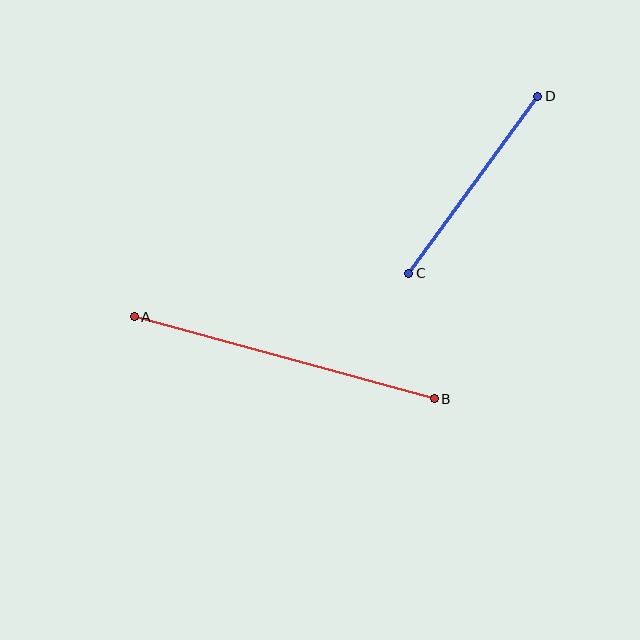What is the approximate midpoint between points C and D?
The midpoint is at approximately (473, 185) pixels.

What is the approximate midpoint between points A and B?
The midpoint is at approximately (284, 358) pixels.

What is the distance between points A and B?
The distance is approximately 311 pixels.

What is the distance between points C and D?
The distance is approximately 219 pixels.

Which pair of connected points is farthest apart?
Points A and B are farthest apart.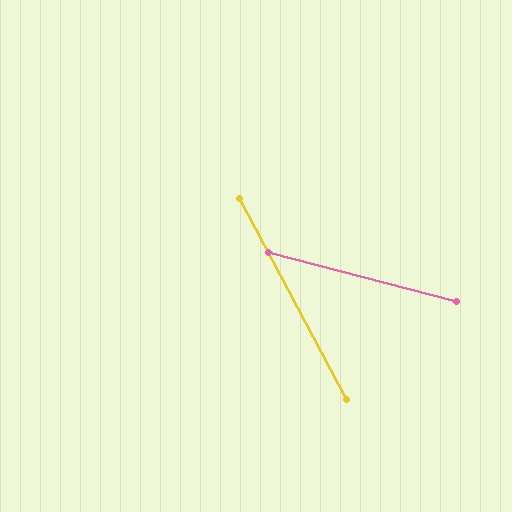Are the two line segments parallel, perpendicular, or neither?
Neither parallel nor perpendicular — they differ by about 47°.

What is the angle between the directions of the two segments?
Approximately 47 degrees.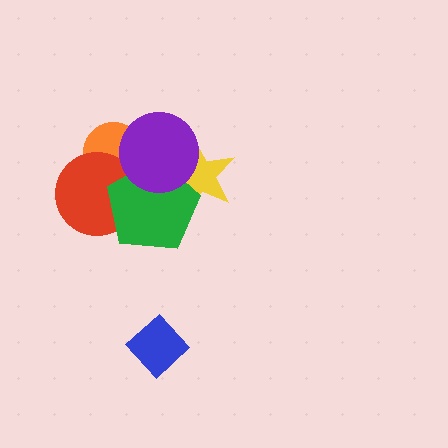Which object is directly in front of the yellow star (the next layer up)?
The green pentagon is directly in front of the yellow star.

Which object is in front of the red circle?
The green pentagon is in front of the red circle.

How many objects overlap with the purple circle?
3 objects overlap with the purple circle.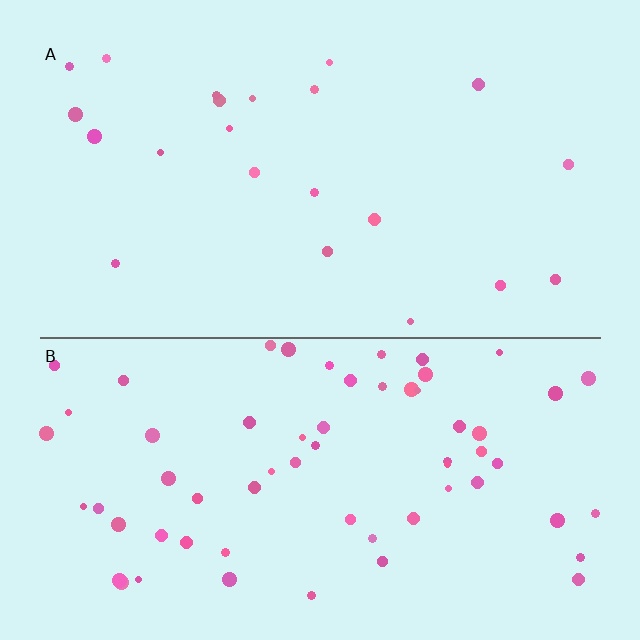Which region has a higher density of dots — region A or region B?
B (the bottom).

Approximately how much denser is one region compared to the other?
Approximately 2.9× — region B over region A.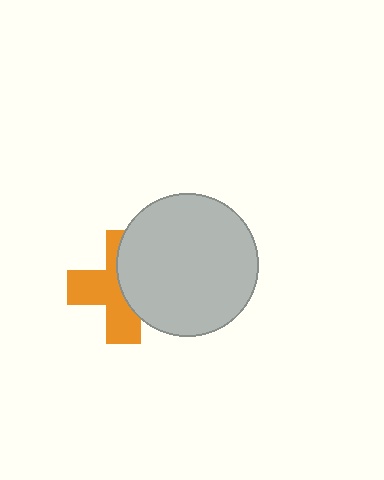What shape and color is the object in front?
The object in front is a light gray circle.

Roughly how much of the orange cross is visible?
About half of it is visible (roughly 53%).